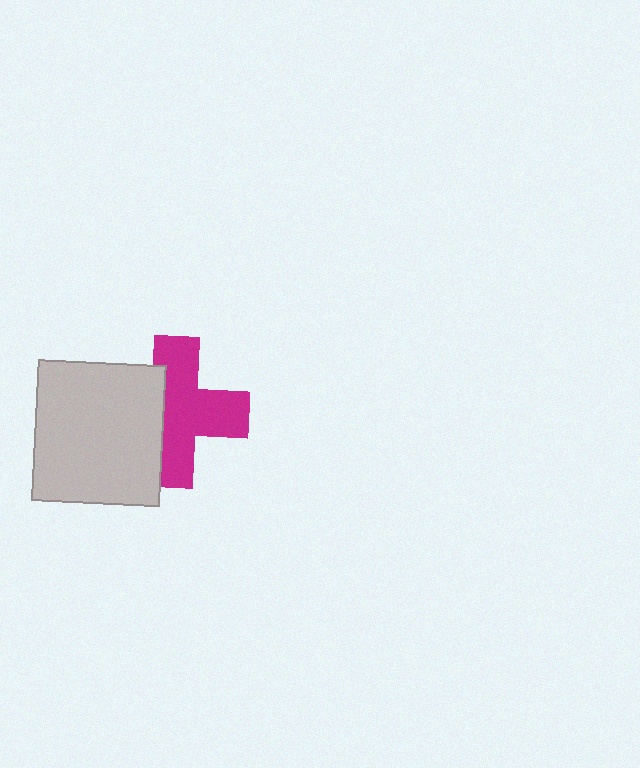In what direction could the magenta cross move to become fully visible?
The magenta cross could move right. That would shift it out from behind the light gray rectangle entirely.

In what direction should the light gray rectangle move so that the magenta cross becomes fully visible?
The light gray rectangle should move left. That is the shortest direction to clear the overlap and leave the magenta cross fully visible.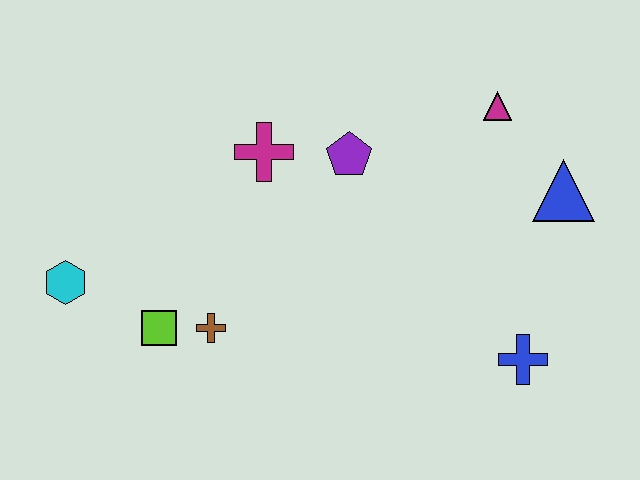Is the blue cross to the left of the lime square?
No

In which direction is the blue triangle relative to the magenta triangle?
The blue triangle is below the magenta triangle.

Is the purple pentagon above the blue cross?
Yes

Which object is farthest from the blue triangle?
The cyan hexagon is farthest from the blue triangle.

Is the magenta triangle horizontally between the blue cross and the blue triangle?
No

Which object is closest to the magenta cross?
The purple pentagon is closest to the magenta cross.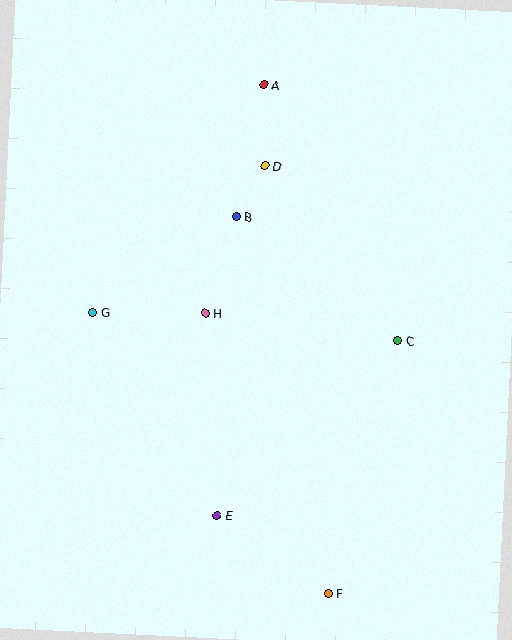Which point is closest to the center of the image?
Point H at (205, 313) is closest to the center.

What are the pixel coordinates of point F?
Point F is at (328, 594).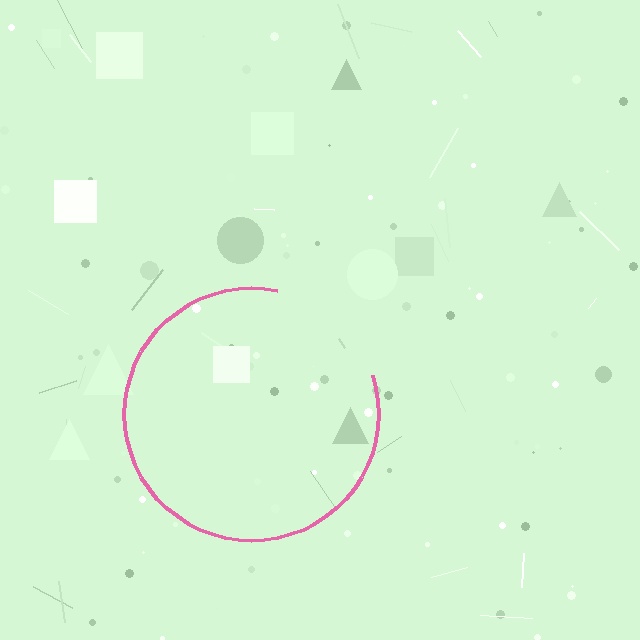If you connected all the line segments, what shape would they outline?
They would outline a circle.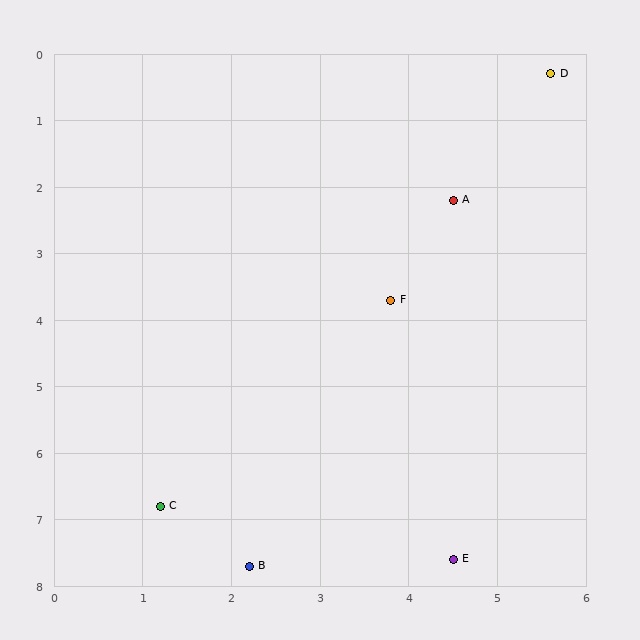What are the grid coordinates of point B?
Point B is at approximately (2.2, 7.7).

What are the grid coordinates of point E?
Point E is at approximately (4.5, 7.6).